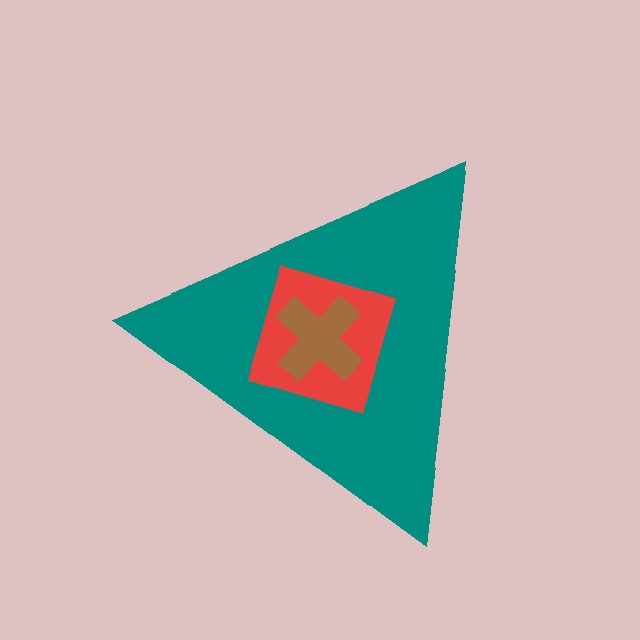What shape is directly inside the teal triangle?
The red diamond.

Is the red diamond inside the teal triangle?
Yes.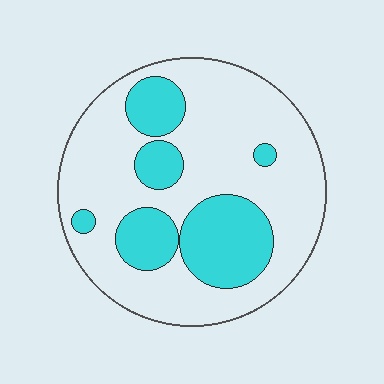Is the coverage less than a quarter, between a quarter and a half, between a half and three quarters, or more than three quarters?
Between a quarter and a half.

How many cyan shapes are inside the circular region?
6.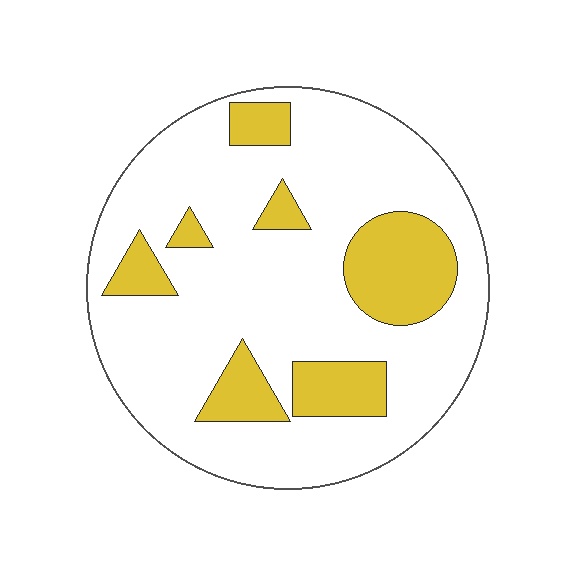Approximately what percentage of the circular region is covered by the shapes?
Approximately 20%.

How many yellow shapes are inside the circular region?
7.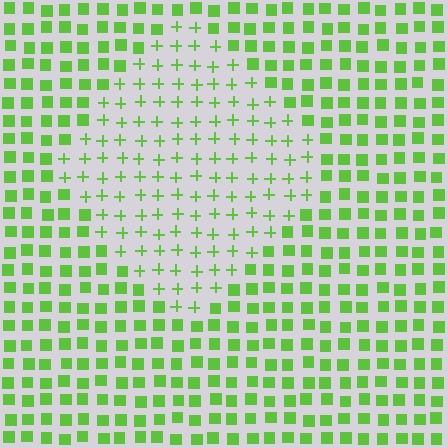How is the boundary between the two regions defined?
The boundary is defined by a change in element shape: plus signs inside vs. squares outside. All elements share the same color and spacing.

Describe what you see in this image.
The image is filled with small lime elements arranged in a uniform grid. A diamond-shaped region contains plus signs, while the surrounding area contains squares. The boundary is defined purely by the change in element shape.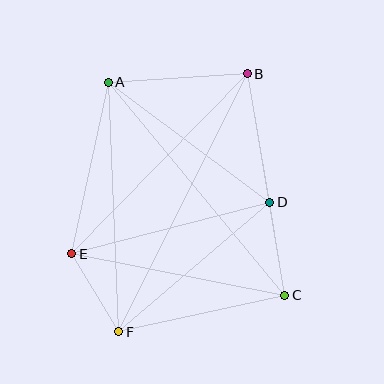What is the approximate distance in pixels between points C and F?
The distance between C and F is approximately 170 pixels.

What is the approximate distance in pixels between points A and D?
The distance between A and D is approximately 201 pixels.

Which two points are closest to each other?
Points E and F are closest to each other.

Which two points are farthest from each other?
Points B and F are farthest from each other.